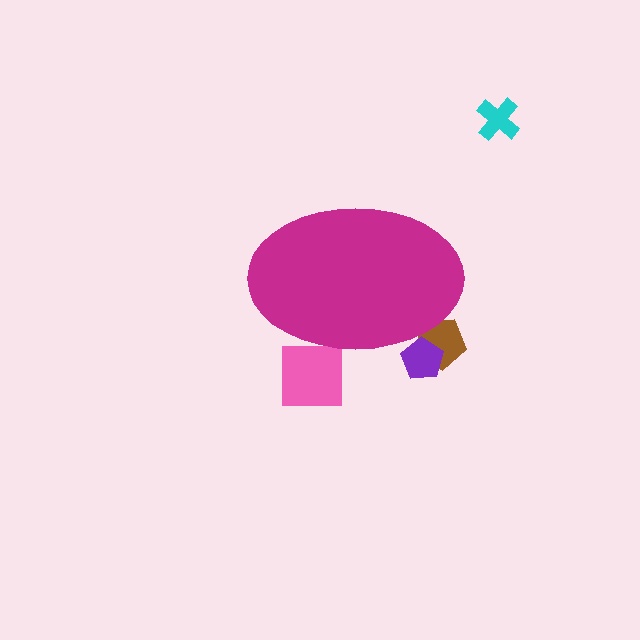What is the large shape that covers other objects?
A magenta ellipse.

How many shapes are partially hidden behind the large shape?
3 shapes are partially hidden.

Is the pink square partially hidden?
Yes, the pink square is partially hidden behind the magenta ellipse.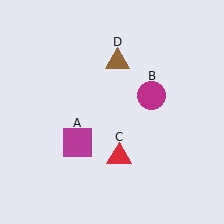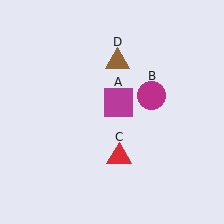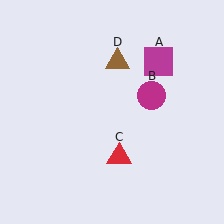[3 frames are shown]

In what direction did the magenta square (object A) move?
The magenta square (object A) moved up and to the right.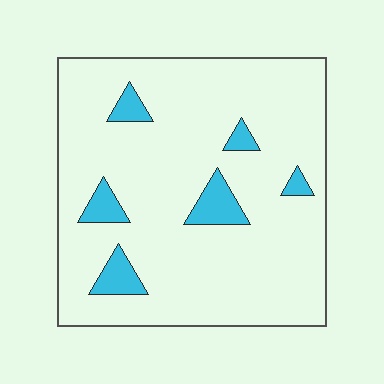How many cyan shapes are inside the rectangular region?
6.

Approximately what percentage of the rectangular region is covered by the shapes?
Approximately 10%.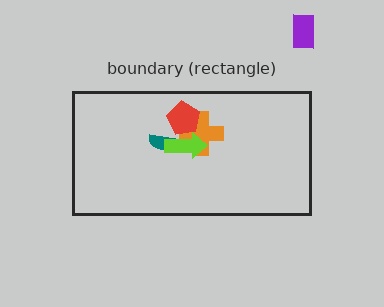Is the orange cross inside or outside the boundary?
Inside.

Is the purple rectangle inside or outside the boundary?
Outside.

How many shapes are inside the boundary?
4 inside, 1 outside.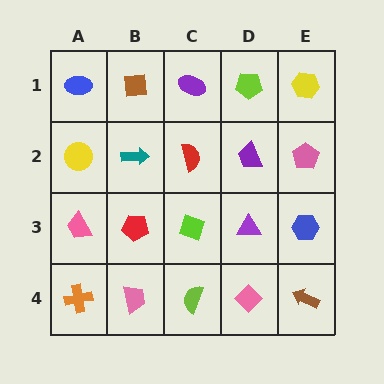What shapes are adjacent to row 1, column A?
A yellow circle (row 2, column A), a brown square (row 1, column B).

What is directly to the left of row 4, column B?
An orange cross.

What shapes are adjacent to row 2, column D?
A lime pentagon (row 1, column D), a purple triangle (row 3, column D), a red semicircle (row 2, column C), a pink pentagon (row 2, column E).